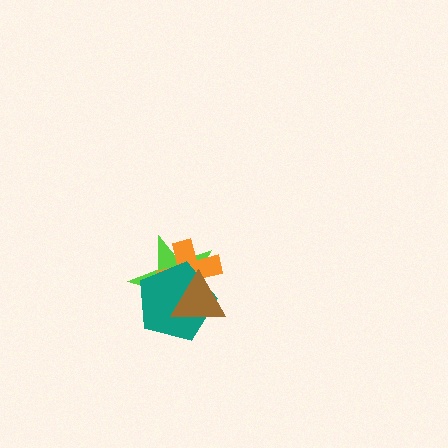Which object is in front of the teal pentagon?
The brown triangle is in front of the teal pentagon.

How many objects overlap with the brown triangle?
3 objects overlap with the brown triangle.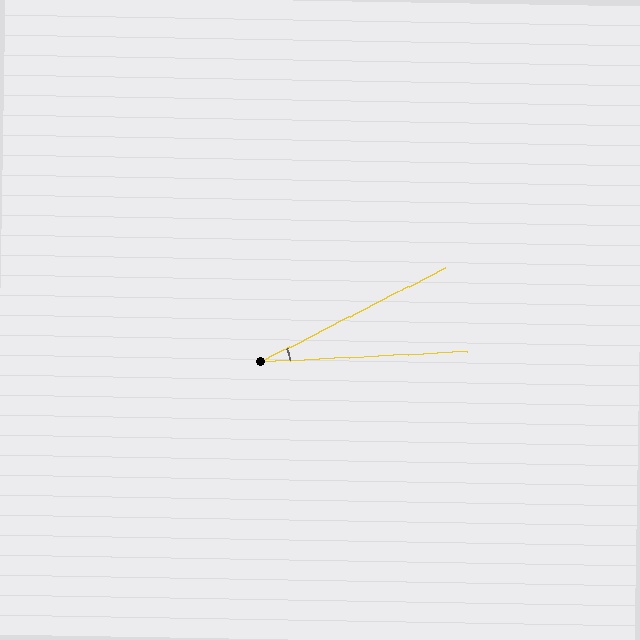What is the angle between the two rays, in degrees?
Approximately 24 degrees.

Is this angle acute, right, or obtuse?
It is acute.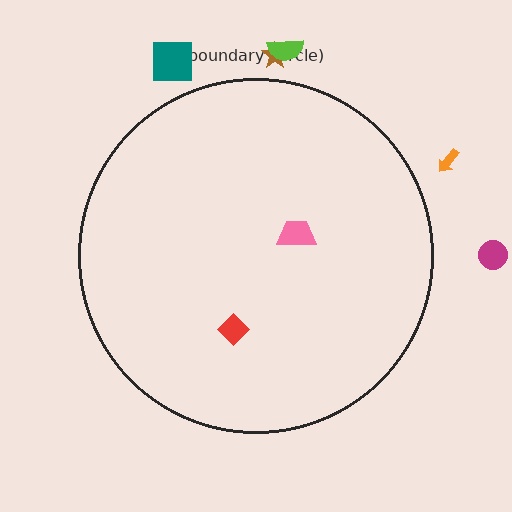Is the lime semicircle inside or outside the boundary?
Outside.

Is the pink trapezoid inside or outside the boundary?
Inside.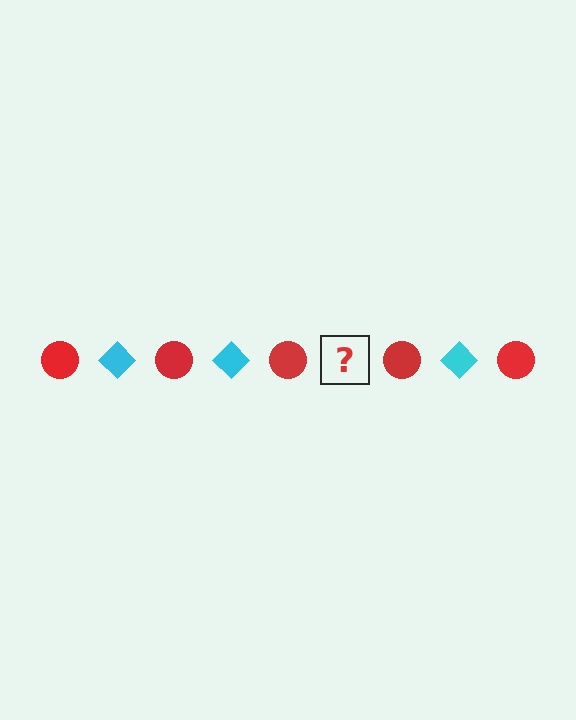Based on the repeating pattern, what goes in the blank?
The blank should be a cyan diamond.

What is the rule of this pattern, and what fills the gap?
The rule is that the pattern alternates between red circle and cyan diamond. The gap should be filled with a cyan diamond.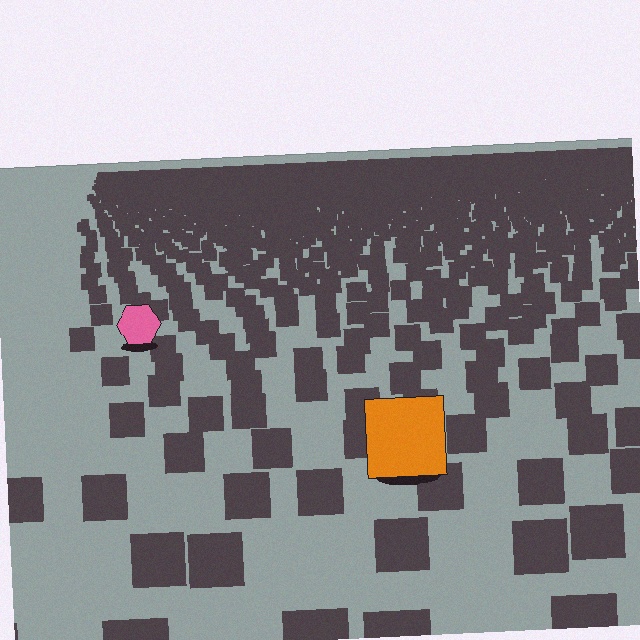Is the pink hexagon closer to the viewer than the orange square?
No. The orange square is closer — you can tell from the texture gradient: the ground texture is coarser near it.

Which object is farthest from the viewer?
The pink hexagon is farthest from the viewer. It appears smaller and the ground texture around it is denser.